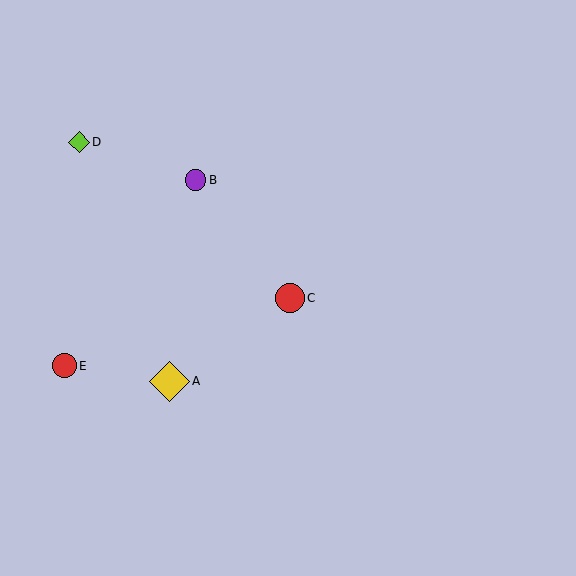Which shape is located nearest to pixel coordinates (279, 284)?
The red circle (labeled C) at (290, 298) is nearest to that location.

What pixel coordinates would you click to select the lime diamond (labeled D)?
Click at (79, 142) to select the lime diamond D.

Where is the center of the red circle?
The center of the red circle is at (290, 298).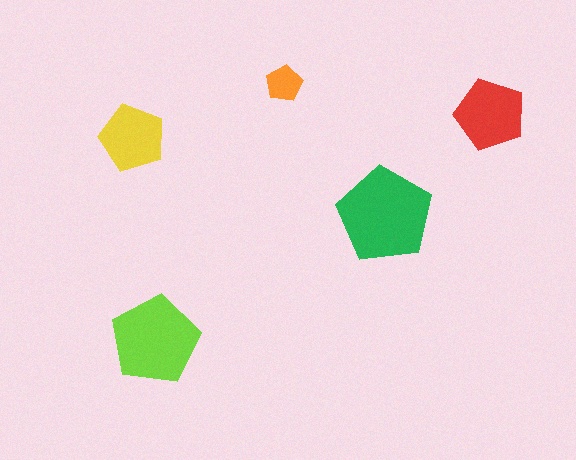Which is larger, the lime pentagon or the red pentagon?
The lime one.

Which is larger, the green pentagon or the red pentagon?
The green one.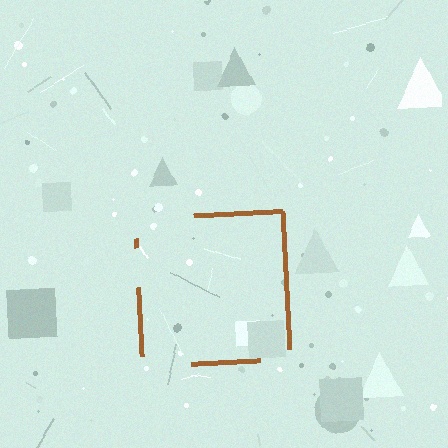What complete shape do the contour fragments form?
The contour fragments form a square.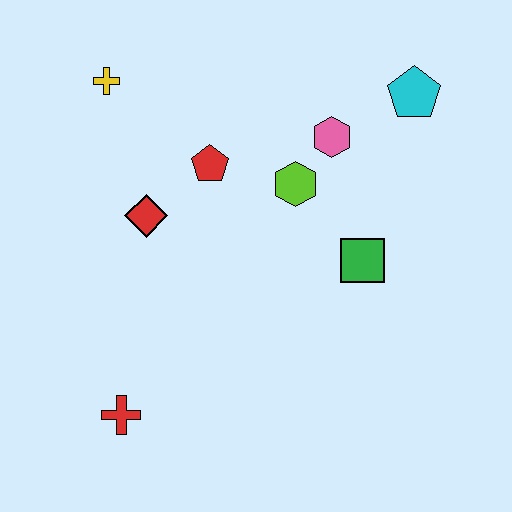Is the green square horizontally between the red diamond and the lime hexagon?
No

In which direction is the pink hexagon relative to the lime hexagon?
The pink hexagon is above the lime hexagon.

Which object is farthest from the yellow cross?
The red cross is farthest from the yellow cross.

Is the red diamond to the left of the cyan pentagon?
Yes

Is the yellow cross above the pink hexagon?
Yes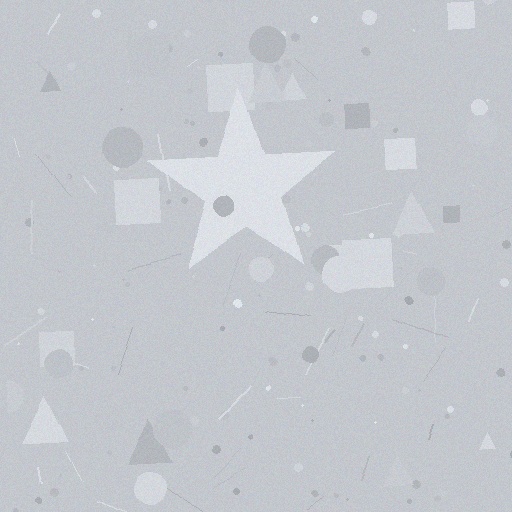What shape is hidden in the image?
A star is hidden in the image.